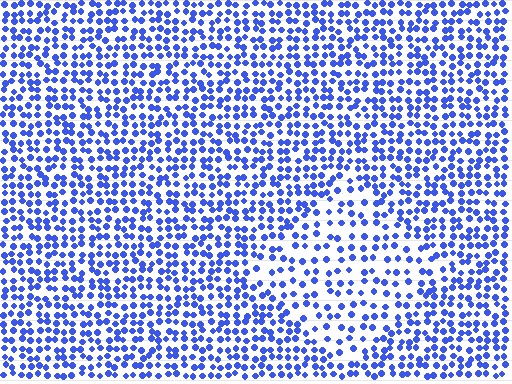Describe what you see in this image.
The image contains small blue elements arranged at two different densities. A diamond-shaped region is visible where the elements are less densely packed than the surrounding area.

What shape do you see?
I see a diamond.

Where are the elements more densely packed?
The elements are more densely packed outside the diamond boundary.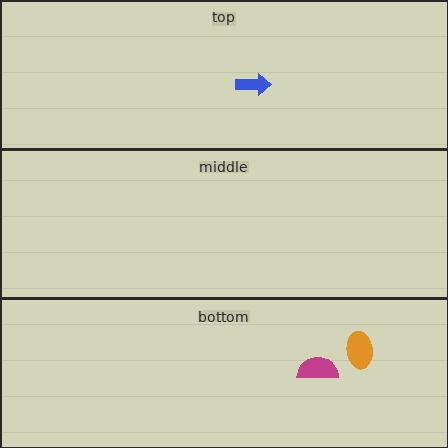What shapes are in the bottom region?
The orange ellipse, the magenta semicircle.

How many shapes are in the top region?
1.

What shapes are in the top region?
The blue arrow.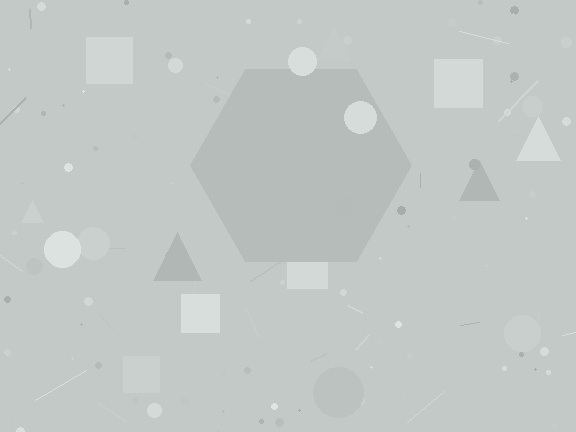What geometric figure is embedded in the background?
A hexagon is embedded in the background.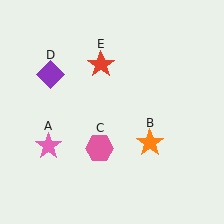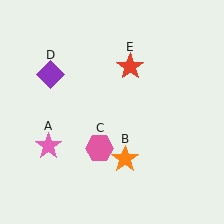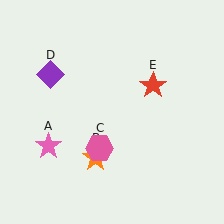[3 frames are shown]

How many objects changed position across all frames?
2 objects changed position: orange star (object B), red star (object E).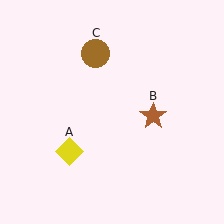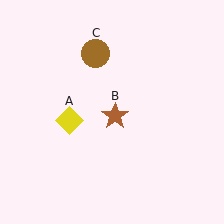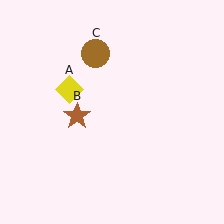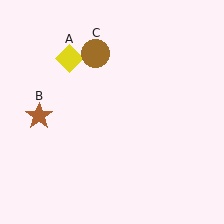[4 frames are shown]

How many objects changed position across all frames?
2 objects changed position: yellow diamond (object A), brown star (object B).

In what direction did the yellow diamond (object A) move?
The yellow diamond (object A) moved up.